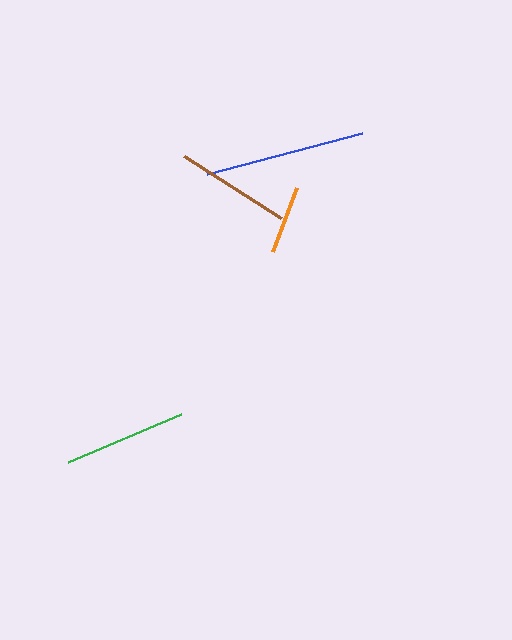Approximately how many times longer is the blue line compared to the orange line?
The blue line is approximately 2.3 times the length of the orange line.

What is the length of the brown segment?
The brown segment is approximately 115 pixels long.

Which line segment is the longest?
The blue line is the longest at approximately 160 pixels.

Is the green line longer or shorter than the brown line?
The green line is longer than the brown line.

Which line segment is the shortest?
The orange line is the shortest at approximately 69 pixels.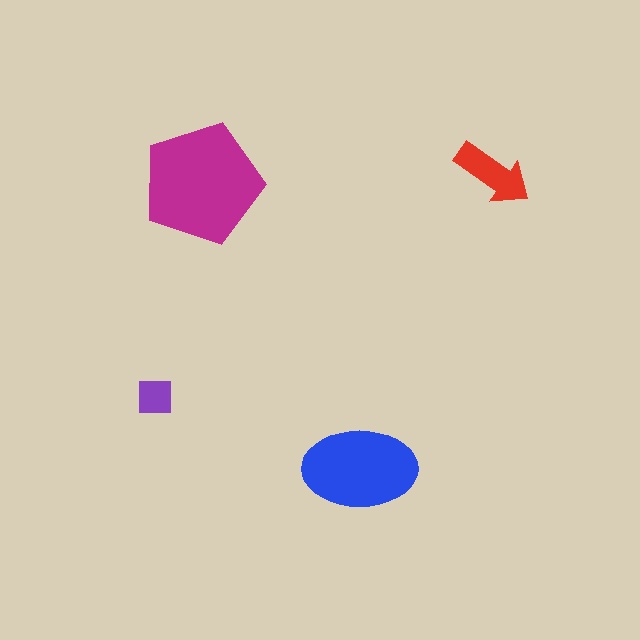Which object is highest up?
The red arrow is topmost.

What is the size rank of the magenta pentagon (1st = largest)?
1st.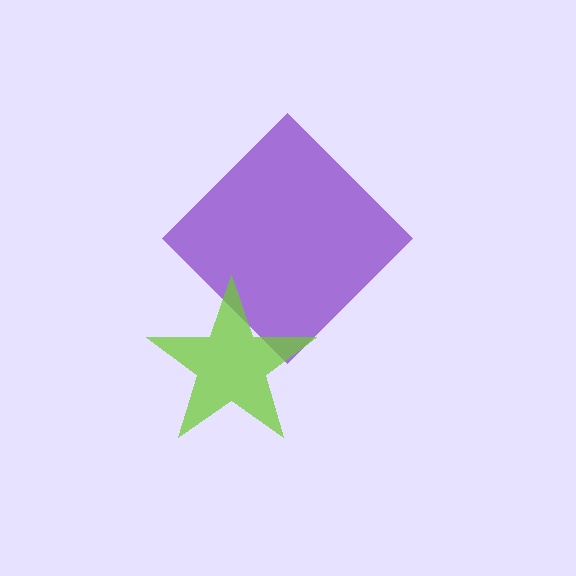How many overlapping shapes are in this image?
There are 2 overlapping shapes in the image.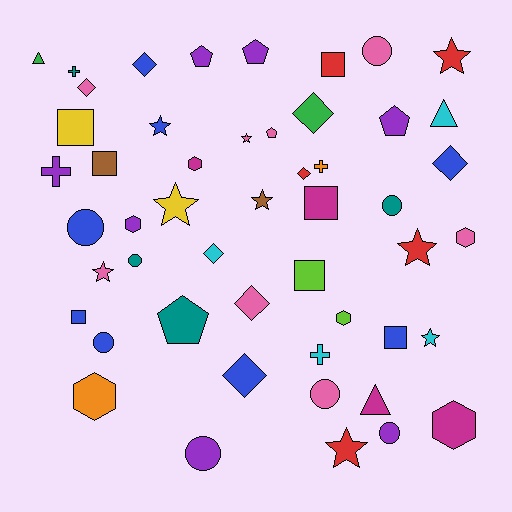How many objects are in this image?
There are 50 objects.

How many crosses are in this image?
There are 4 crosses.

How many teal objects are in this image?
There are 4 teal objects.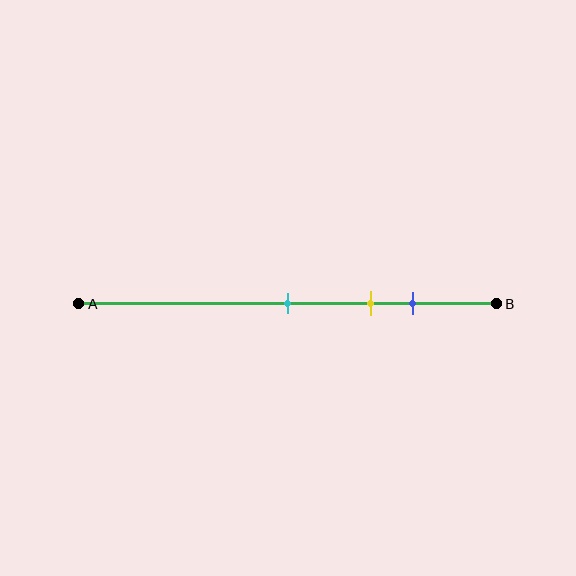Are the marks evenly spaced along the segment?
Yes, the marks are approximately evenly spaced.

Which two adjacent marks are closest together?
The yellow and blue marks are the closest adjacent pair.